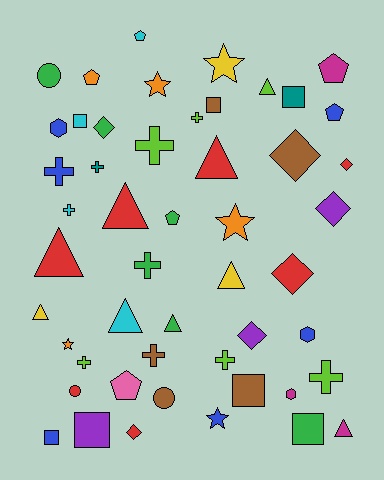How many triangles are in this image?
There are 9 triangles.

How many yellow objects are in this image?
There are 3 yellow objects.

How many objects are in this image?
There are 50 objects.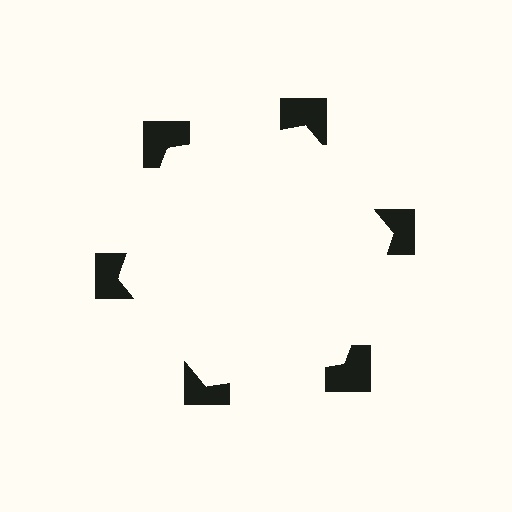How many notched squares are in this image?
There are 6 — one at each vertex of the illusory hexagon.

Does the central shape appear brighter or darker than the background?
It typically appears slightly brighter than the background, even though no actual brightness change is drawn.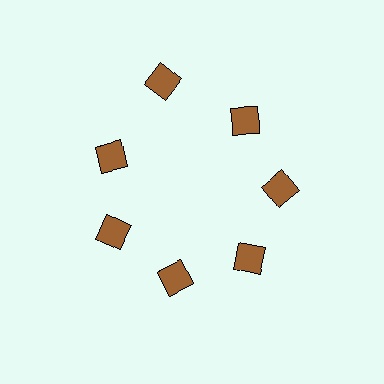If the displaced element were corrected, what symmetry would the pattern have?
It would have 7-fold rotational symmetry — the pattern would map onto itself every 51 degrees.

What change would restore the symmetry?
The symmetry would be restored by moving it inward, back onto the ring so that all 7 diamonds sit at equal angles and equal distance from the center.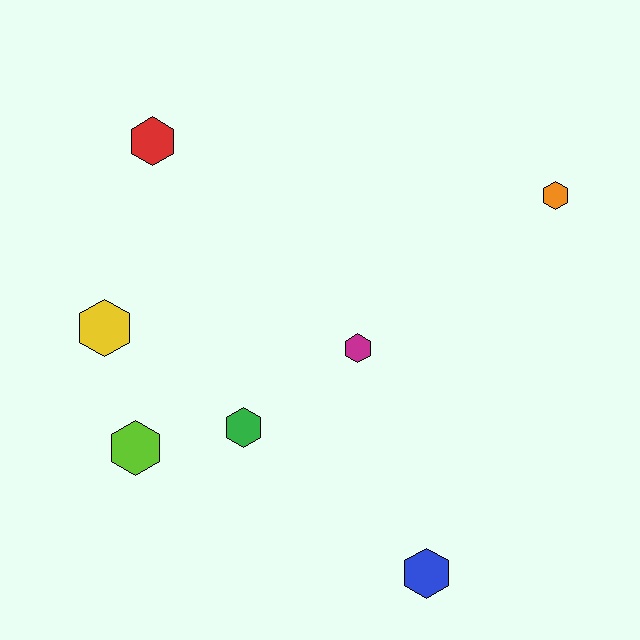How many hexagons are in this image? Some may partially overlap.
There are 7 hexagons.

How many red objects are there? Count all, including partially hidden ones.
There is 1 red object.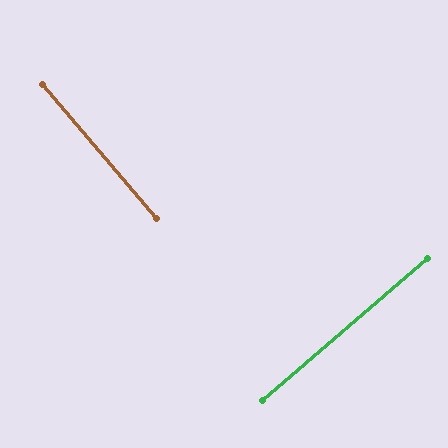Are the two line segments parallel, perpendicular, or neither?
Perpendicular — they meet at approximately 90°.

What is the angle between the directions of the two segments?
Approximately 90 degrees.